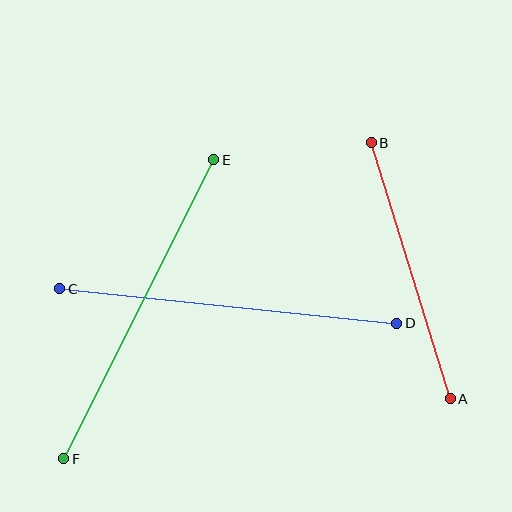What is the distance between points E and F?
The distance is approximately 334 pixels.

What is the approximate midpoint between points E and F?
The midpoint is at approximately (139, 309) pixels.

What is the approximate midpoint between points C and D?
The midpoint is at approximately (228, 306) pixels.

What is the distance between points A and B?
The distance is approximately 268 pixels.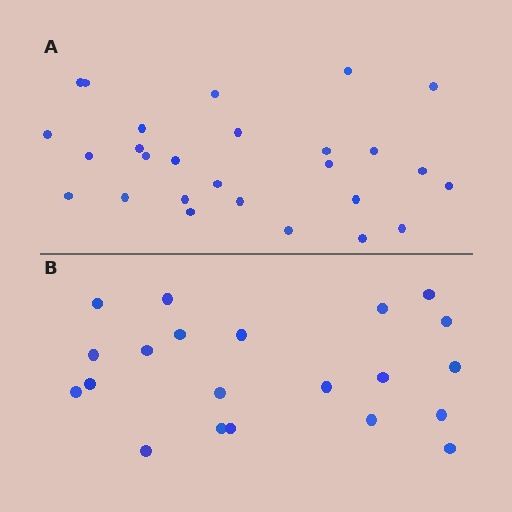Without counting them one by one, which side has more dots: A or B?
Region A (the top region) has more dots.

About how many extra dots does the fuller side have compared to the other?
Region A has about 6 more dots than region B.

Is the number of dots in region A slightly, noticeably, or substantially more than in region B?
Region A has noticeably more, but not dramatically so. The ratio is roughly 1.3 to 1.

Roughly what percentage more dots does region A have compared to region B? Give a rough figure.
About 30% more.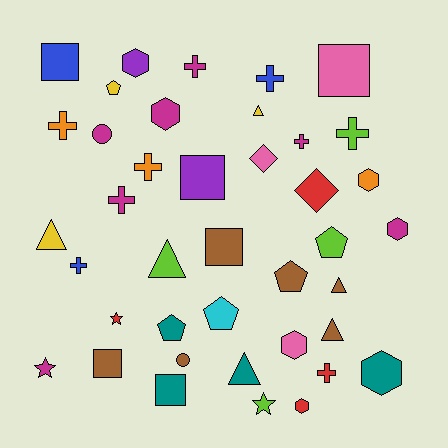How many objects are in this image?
There are 40 objects.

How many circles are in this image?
There are 2 circles.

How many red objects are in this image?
There are 4 red objects.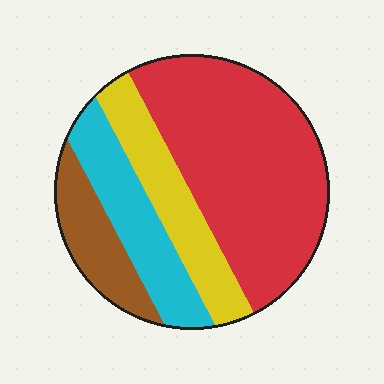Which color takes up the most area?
Red, at roughly 50%.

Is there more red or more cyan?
Red.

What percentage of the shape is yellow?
Yellow covers 18% of the shape.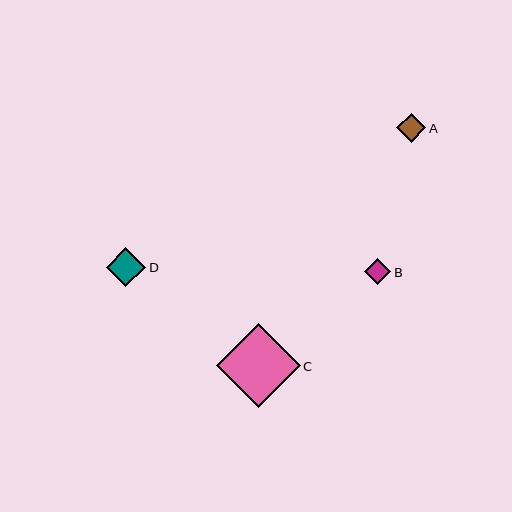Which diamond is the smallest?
Diamond B is the smallest with a size of approximately 26 pixels.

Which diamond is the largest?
Diamond C is the largest with a size of approximately 84 pixels.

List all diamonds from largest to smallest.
From largest to smallest: C, D, A, B.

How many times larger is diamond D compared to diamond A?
Diamond D is approximately 1.4 times the size of diamond A.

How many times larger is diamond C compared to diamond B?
Diamond C is approximately 3.2 times the size of diamond B.